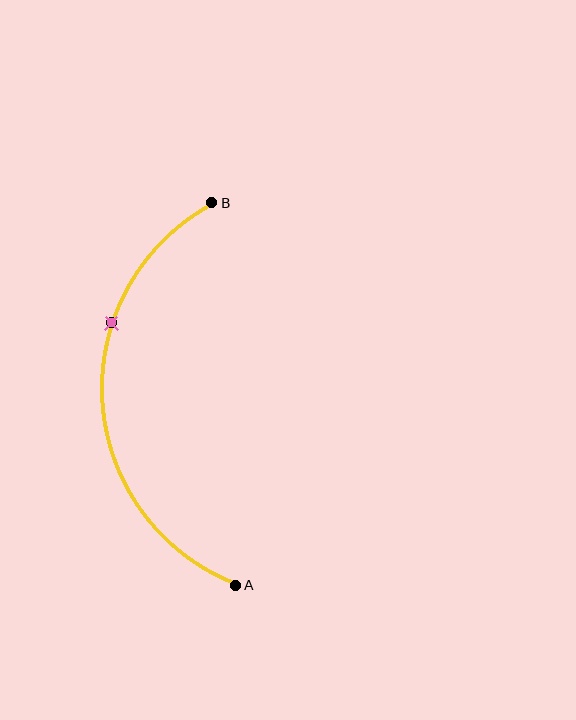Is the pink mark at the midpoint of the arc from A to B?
No. The pink mark lies on the arc but is closer to endpoint B. The arc midpoint would be at the point on the curve equidistant along the arc from both A and B.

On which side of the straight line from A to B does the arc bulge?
The arc bulges to the left of the straight line connecting A and B.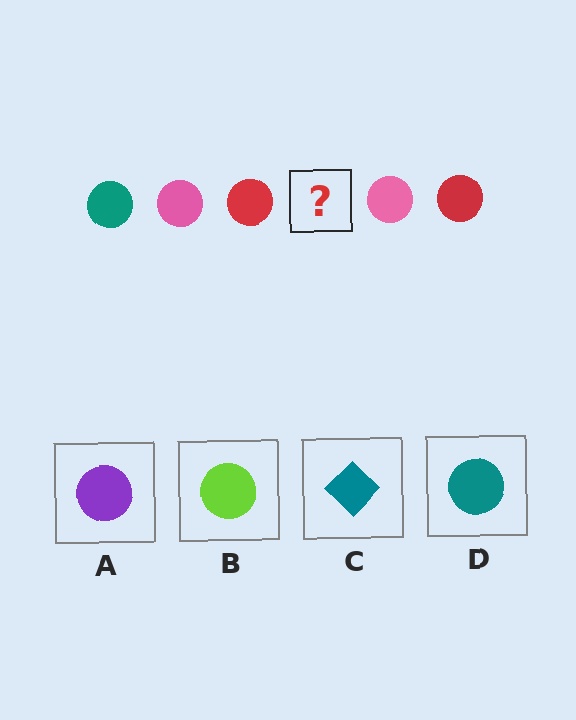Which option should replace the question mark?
Option D.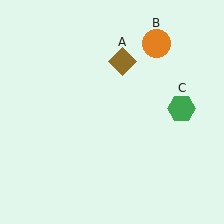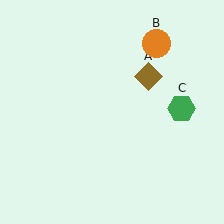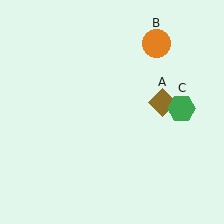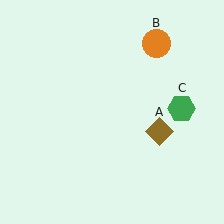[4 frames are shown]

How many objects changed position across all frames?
1 object changed position: brown diamond (object A).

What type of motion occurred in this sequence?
The brown diamond (object A) rotated clockwise around the center of the scene.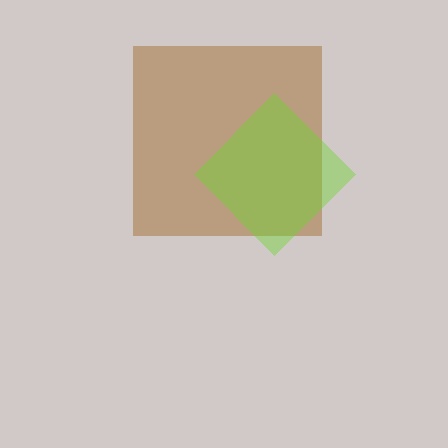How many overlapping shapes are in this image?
There are 2 overlapping shapes in the image.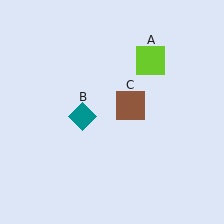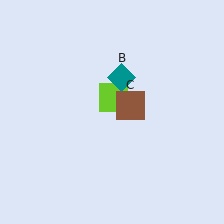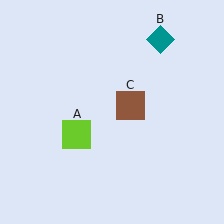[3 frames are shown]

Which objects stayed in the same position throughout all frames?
Brown square (object C) remained stationary.